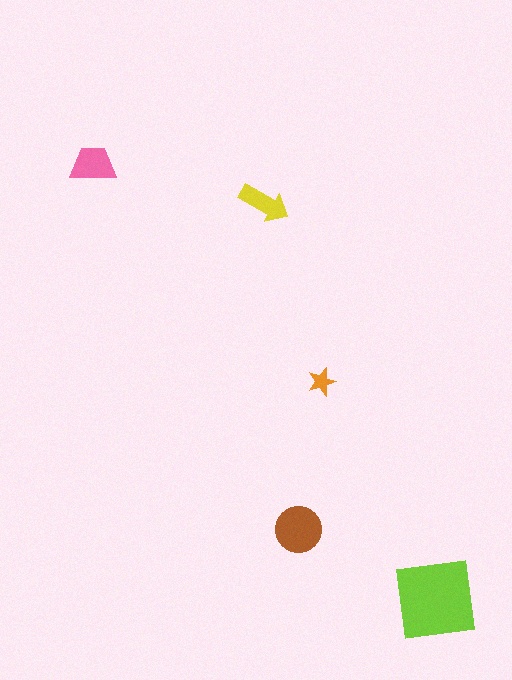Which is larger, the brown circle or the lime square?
The lime square.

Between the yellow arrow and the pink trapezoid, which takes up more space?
The pink trapezoid.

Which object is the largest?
The lime square.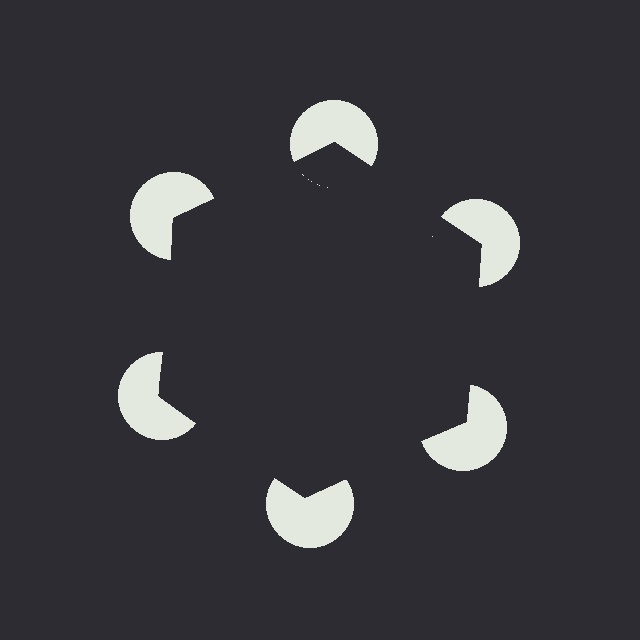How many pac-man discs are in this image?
There are 6 — one at each vertex of the illusory hexagon.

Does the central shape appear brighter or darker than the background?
It typically appears slightly darker than the background, even though no actual brightness change is drawn.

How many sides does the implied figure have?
6 sides.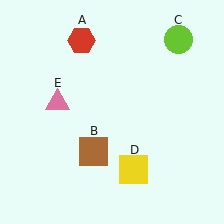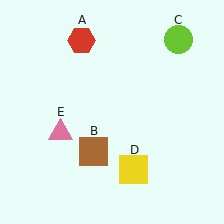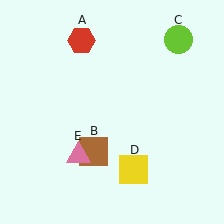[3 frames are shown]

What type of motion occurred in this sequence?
The pink triangle (object E) rotated counterclockwise around the center of the scene.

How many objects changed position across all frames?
1 object changed position: pink triangle (object E).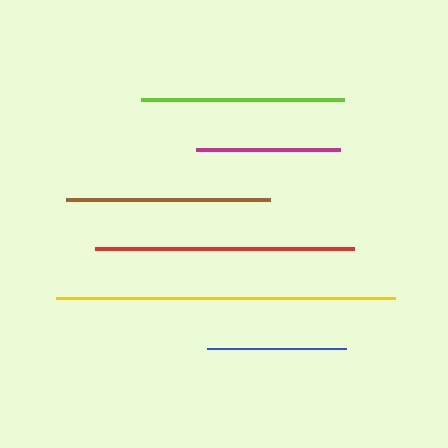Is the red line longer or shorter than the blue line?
The red line is longer than the blue line.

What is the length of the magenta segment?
The magenta segment is approximately 144 pixels long.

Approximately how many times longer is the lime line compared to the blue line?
The lime line is approximately 1.5 times the length of the blue line.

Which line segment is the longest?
The yellow line is the longest at approximately 339 pixels.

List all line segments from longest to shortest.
From longest to shortest: yellow, red, brown, lime, magenta, blue.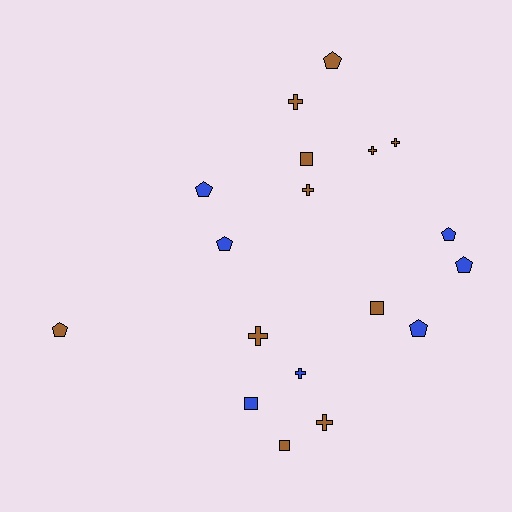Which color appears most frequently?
Brown, with 11 objects.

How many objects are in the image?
There are 18 objects.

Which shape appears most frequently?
Pentagon, with 7 objects.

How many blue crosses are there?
There is 1 blue cross.